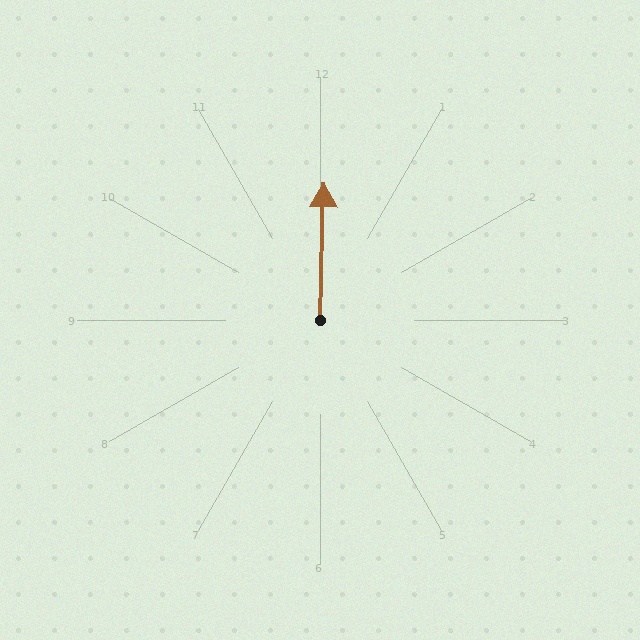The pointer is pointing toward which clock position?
Roughly 12 o'clock.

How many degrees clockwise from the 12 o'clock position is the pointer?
Approximately 2 degrees.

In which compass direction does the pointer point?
North.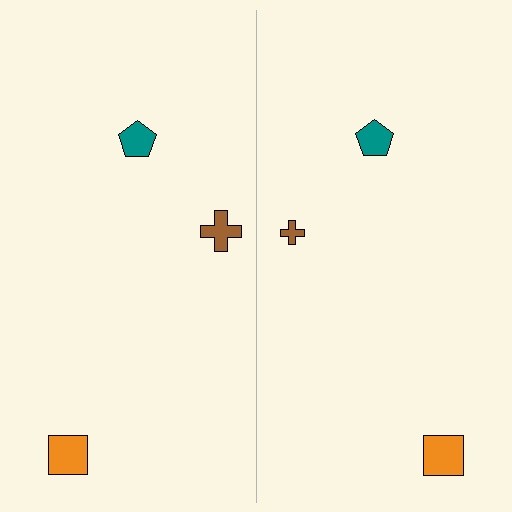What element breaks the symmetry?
The brown cross on the right side has a different size than its mirror counterpart.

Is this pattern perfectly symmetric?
No, the pattern is not perfectly symmetric. The brown cross on the right side has a different size than its mirror counterpart.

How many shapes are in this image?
There are 6 shapes in this image.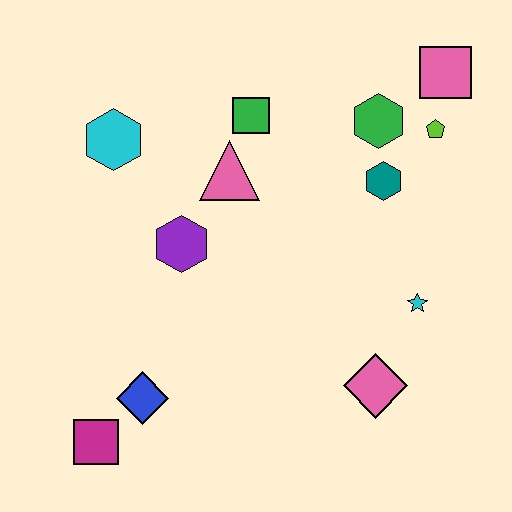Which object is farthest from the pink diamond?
The cyan hexagon is farthest from the pink diamond.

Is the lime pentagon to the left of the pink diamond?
No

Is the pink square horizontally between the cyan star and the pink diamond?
No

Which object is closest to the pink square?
The lime pentagon is closest to the pink square.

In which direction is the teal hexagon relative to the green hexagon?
The teal hexagon is below the green hexagon.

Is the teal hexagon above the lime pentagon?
No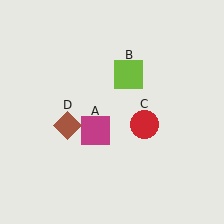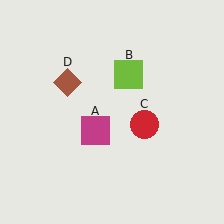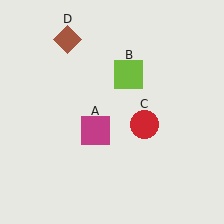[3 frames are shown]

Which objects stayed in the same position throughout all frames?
Magenta square (object A) and lime square (object B) and red circle (object C) remained stationary.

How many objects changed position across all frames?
1 object changed position: brown diamond (object D).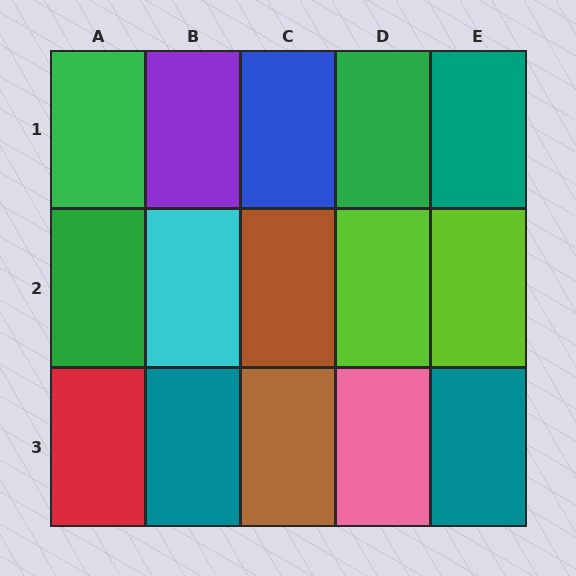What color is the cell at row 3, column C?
Brown.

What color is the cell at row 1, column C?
Blue.